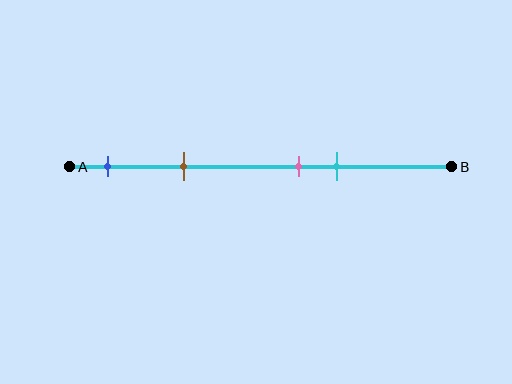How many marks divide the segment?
There are 4 marks dividing the segment.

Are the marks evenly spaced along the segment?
No, the marks are not evenly spaced.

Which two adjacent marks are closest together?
The pink and cyan marks are the closest adjacent pair.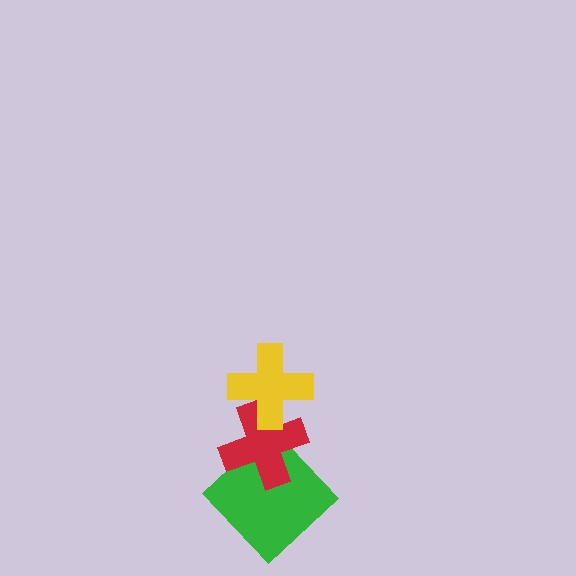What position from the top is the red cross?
The red cross is 2nd from the top.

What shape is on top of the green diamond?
The red cross is on top of the green diamond.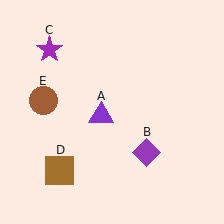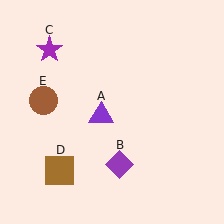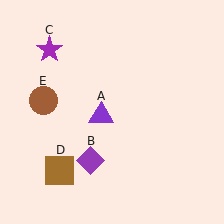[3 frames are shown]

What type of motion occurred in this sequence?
The purple diamond (object B) rotated clockwise around the center of the scene.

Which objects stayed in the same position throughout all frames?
Purple triangle (object A) and purple star (object C) and brown square (object D) and brown circle (object E) remained stationary.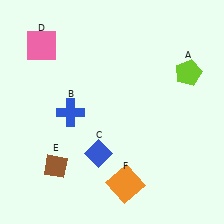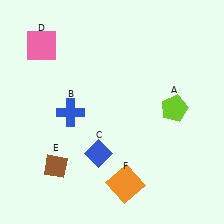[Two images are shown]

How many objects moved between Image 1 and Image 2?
1 object moved between the two images.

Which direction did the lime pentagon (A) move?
The lime pentagon (A) moved down.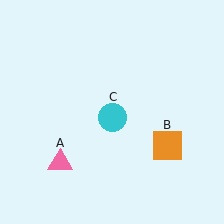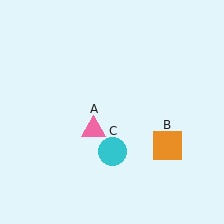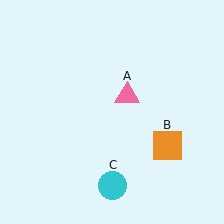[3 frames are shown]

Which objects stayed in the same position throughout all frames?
Orange square (object B) remained stationary.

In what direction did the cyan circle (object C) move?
The cyan circle (object C) moved down.